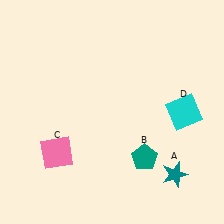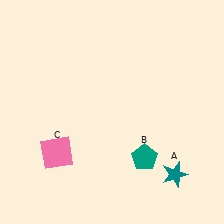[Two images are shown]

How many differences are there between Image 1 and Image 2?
There is 1 difference between the two images.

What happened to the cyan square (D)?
The cyan square (D) was removed in Image 2. It was in the bottom-right area of Image 1.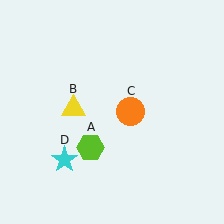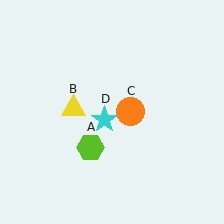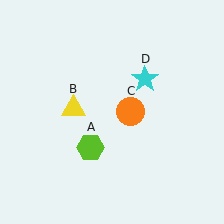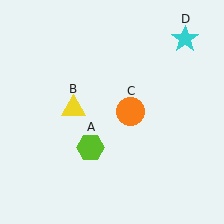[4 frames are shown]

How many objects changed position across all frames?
1 object changed position: cyan star (object D).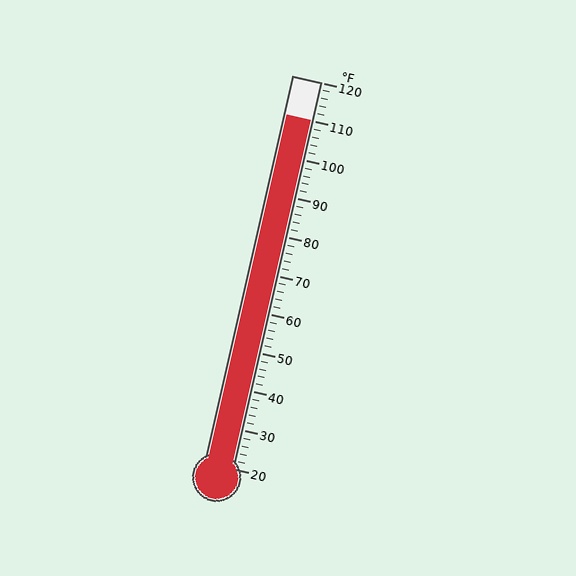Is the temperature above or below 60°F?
The temperature is above 60°F.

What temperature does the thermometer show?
The thermometer shows approximately 110°F.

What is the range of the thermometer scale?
The thermometer scale ranges from 20°F to 120°F.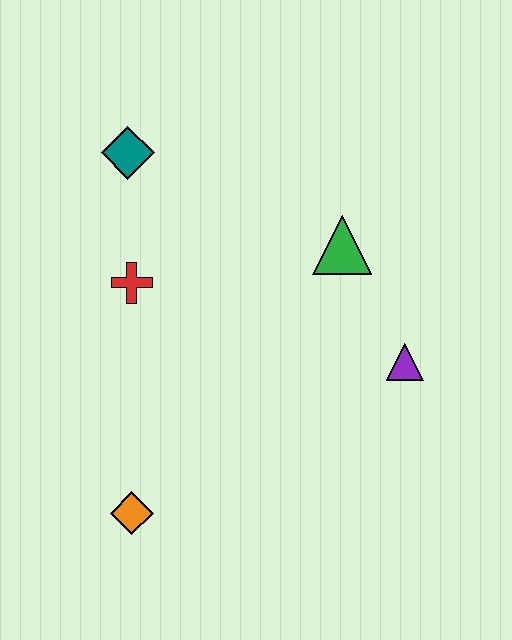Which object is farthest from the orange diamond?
The teal diamond is farthest from the orange diamond.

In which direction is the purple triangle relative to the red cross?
The purple triangle is to the right of the red cross.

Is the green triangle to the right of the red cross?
Yes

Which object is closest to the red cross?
The teal diamond is closest to the red cross.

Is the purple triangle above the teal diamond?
No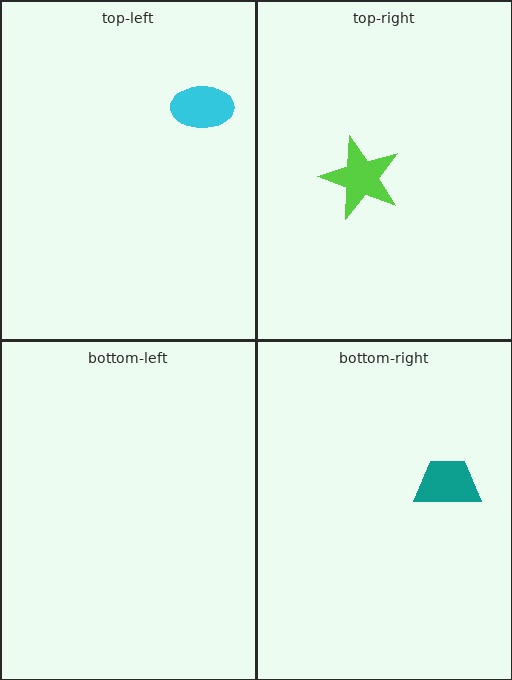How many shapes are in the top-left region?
1.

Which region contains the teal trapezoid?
The bottom-right region.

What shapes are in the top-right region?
The lime star.